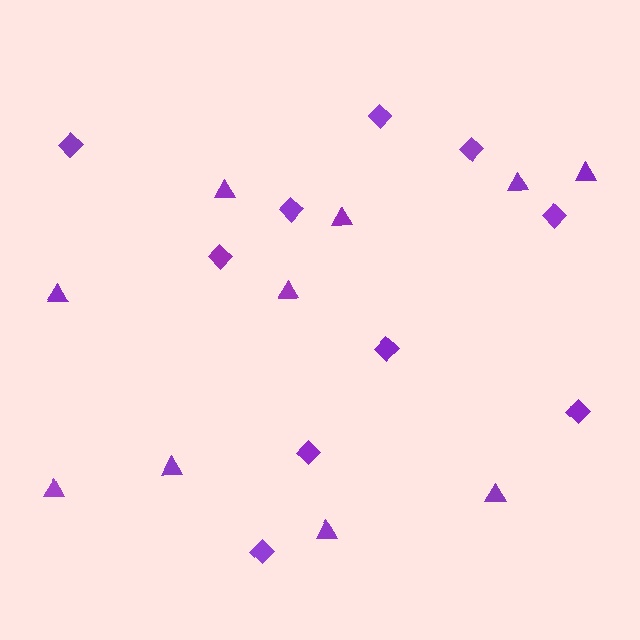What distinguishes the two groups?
There are 2 groups: one group of triangles (10) and one group of diamonds (10).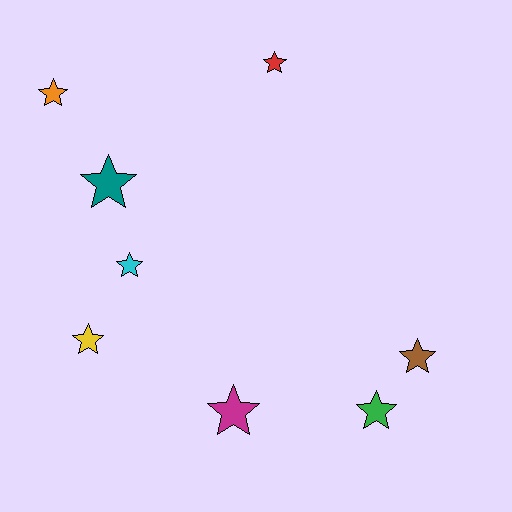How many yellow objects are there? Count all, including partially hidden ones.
There is 1 yellow object.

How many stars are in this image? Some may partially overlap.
There are 8 stars.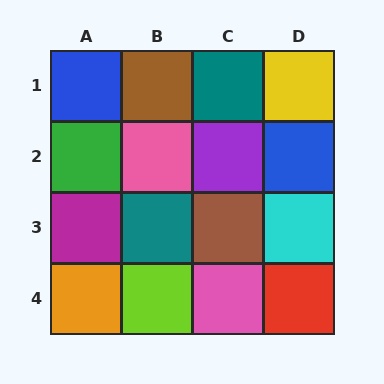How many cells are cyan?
1 cell is cyan.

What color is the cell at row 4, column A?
Orange.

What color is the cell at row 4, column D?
Red.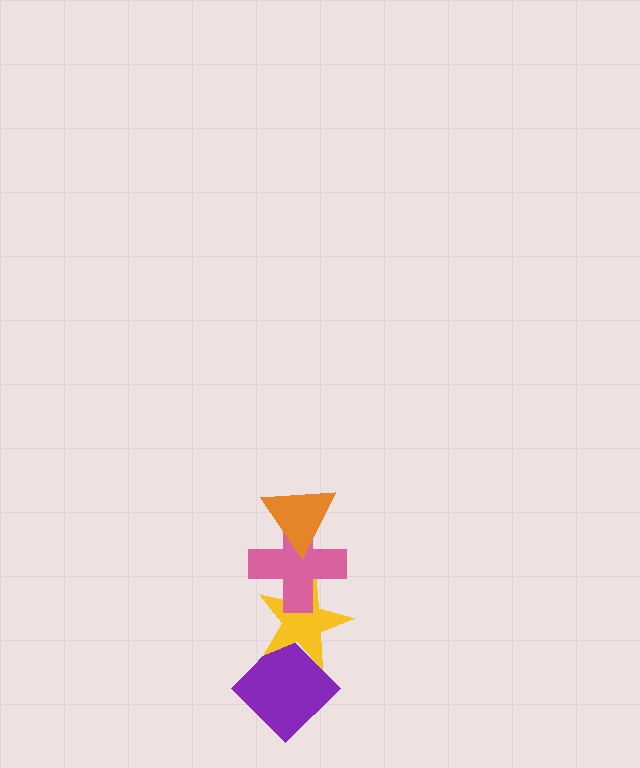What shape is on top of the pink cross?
The orange triangle is on top of the pink cross.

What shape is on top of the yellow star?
The pink cross is on top of the yellow star.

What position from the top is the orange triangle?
The orange triangle is 1st from the top.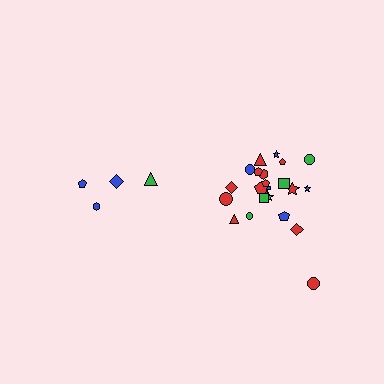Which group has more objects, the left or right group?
The right group.